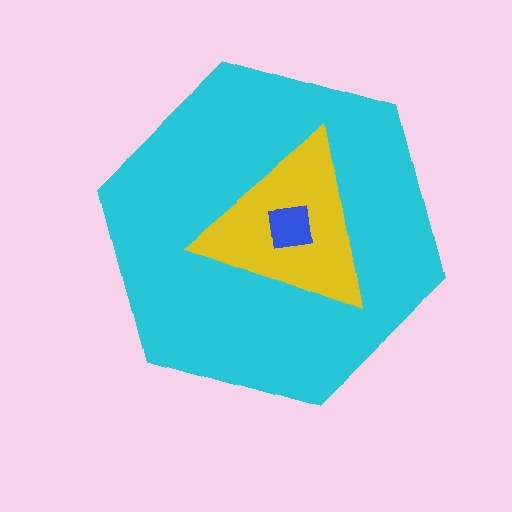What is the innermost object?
The blue square.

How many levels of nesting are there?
3.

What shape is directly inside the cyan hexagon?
The yellow triangle.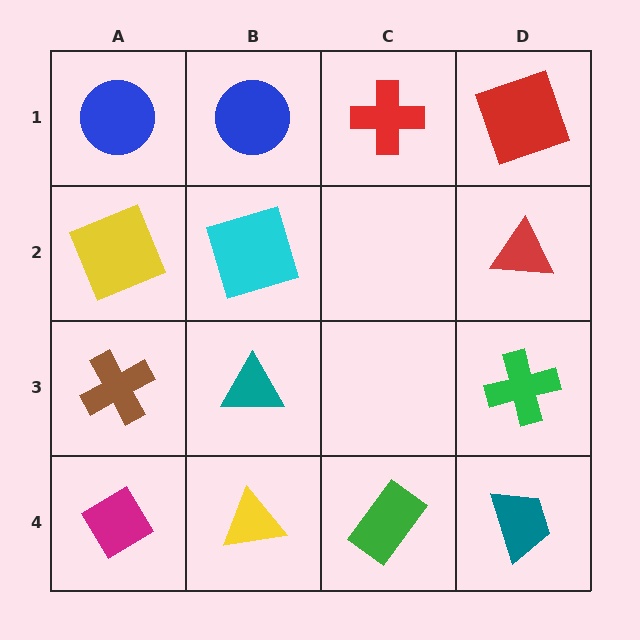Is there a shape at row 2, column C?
No, that cell is empty.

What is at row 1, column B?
A blue circle.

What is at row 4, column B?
A yellow triangle.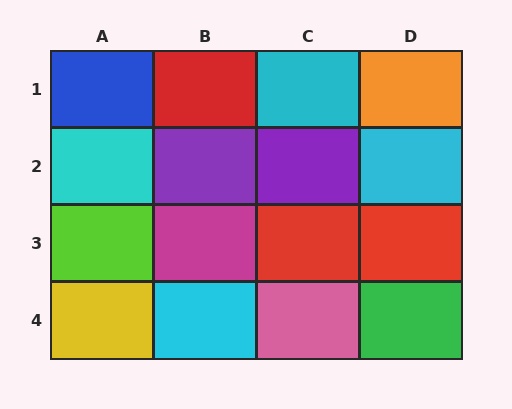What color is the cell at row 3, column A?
Lime.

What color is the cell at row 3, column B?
Magenta.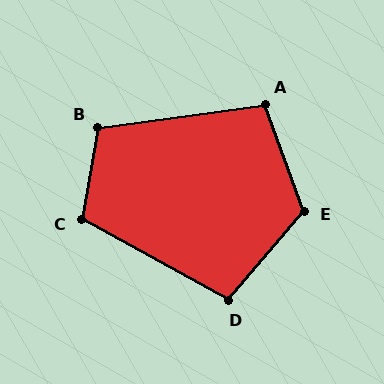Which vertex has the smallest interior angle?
D, at approximately 102 degrees.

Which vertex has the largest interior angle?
E, at approximately 119 degrees.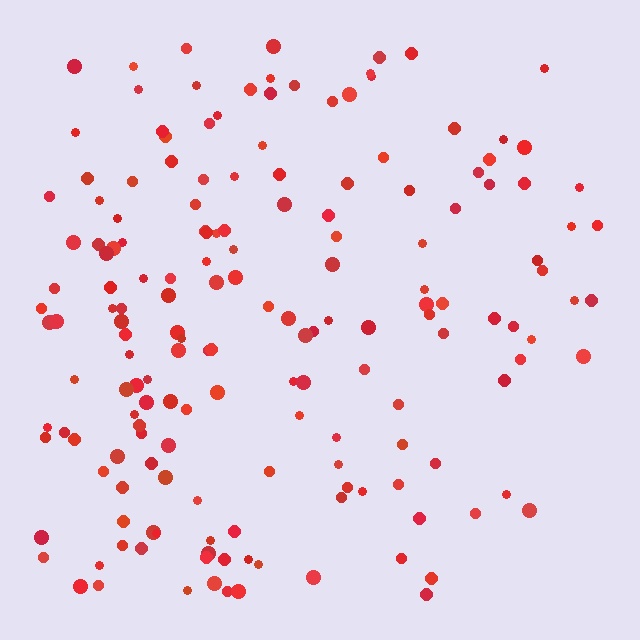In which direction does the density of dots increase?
From right to left, with the left side densest.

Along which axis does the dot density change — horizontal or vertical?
Horizontal.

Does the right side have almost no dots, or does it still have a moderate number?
Still a moderate number, just noticeably fewer than the left.